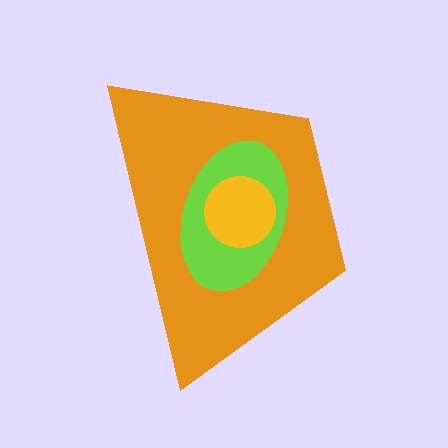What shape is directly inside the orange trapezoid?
The lime ellipse.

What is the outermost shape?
The orange trapezoid.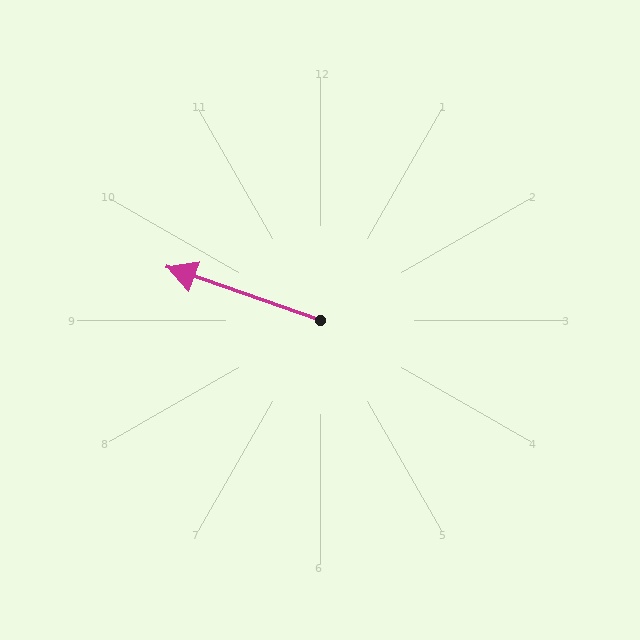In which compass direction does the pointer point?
West.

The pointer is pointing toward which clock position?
Roughly 10 o'clock.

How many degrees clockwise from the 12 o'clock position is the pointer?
Approximately 289 degrees.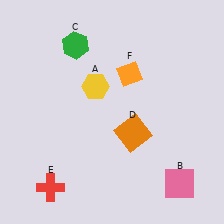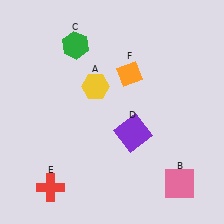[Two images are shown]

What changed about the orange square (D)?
In Image 1, D is orange. In Image 2, it changed to purple.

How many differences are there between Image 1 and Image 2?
There is 1 difference between the two images.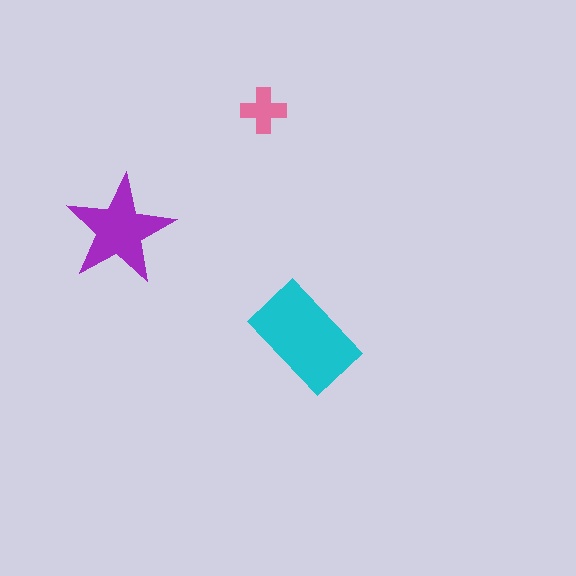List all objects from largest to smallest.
The cyan rectangle, the purple star, the pink cross.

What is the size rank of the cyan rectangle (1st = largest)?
1st.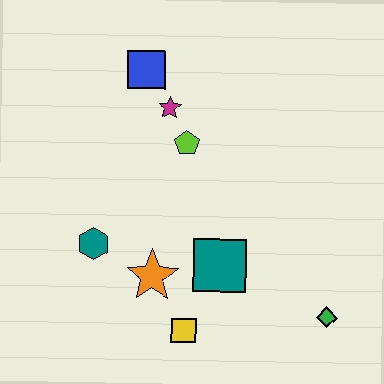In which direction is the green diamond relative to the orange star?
The green diamond is to the right of the orange star.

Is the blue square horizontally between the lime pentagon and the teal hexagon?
Yes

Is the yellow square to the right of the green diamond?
No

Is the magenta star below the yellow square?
No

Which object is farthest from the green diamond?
The blue square is farthest from the green diamond.